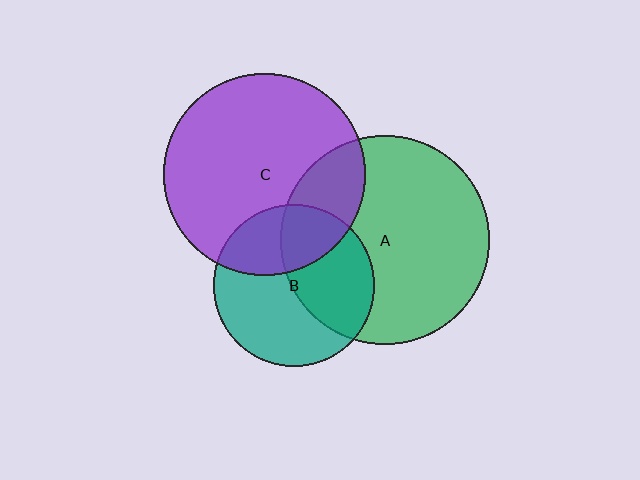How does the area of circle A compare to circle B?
Approximately 1.7 times.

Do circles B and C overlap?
Yes.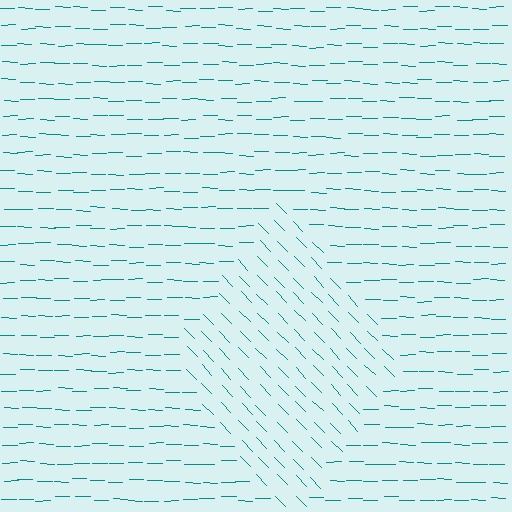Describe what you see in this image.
The image is filled with small teal line segments. A diamond region in the image has lines oriented differently from the surrounding lines, creating a visible texture boundary.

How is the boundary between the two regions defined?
The boundary is defined purely by a change in line orientation (approximately 45 degrees difference). All lines are the same color and thickness.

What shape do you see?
I see a diamond.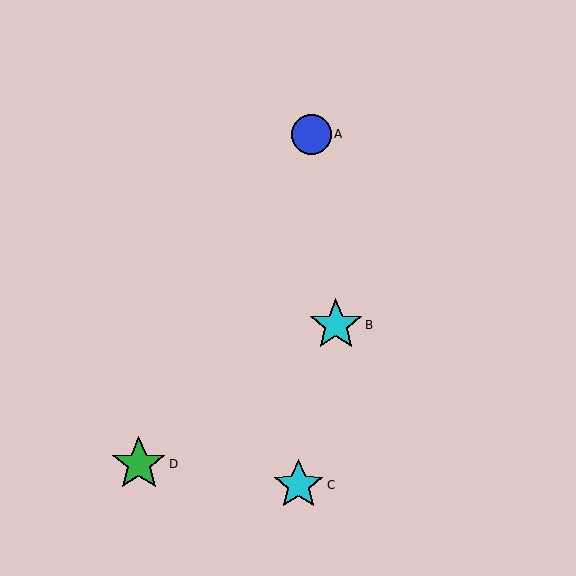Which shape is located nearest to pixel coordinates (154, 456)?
The green star (labeled D) at (139, 464) is nearest to that location.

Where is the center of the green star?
The center of the green star is at (139, 464).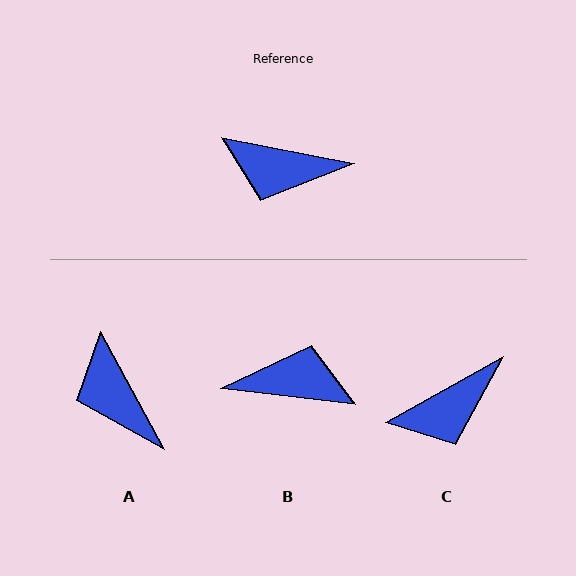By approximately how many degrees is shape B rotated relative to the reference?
Approximately 176 degrees clockwise.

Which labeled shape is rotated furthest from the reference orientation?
B, about 176 degrees away.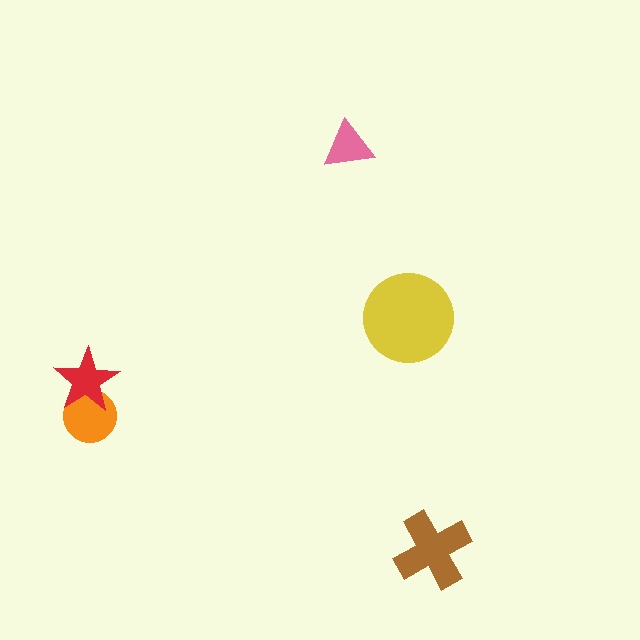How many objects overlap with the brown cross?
0 objects overlap with the brown cross.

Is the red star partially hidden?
No, no other shape covers it.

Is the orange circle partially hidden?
Yes, it is partially covered by another shape.